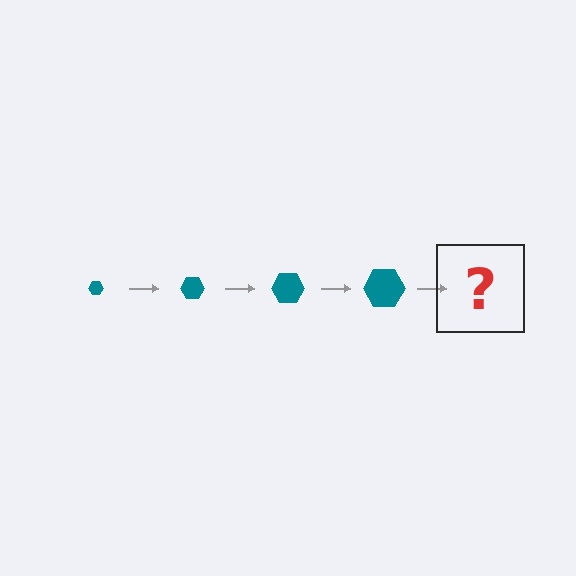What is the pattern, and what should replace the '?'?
The pattern is that the hexagon gets progressively larger each step. The '?' should be a teal hexagon, larger than the previous one.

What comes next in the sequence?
The next element should be a teal hexagon, larger than the previous one.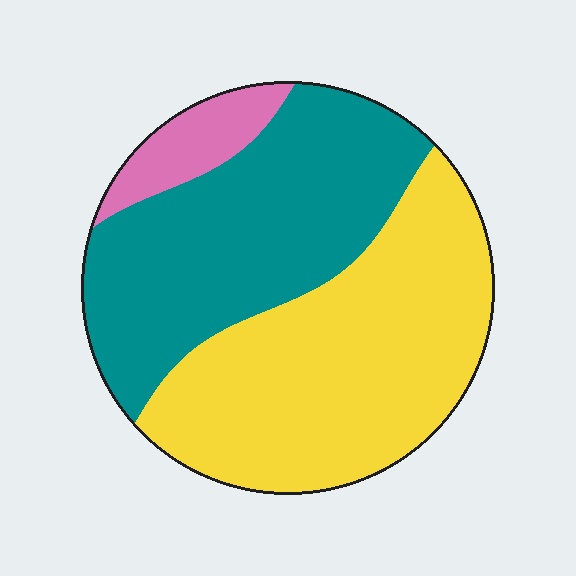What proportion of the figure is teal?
Teal takes up between a quarter and a half of the figure.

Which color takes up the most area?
Yellow, at roughly 50%.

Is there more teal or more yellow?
Yellow.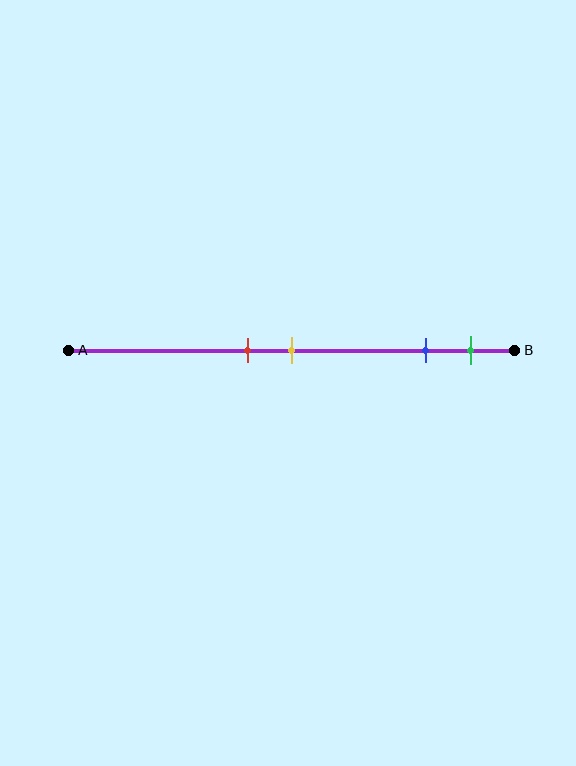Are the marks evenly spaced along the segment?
No, the marks are not evenly spaced.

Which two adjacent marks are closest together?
The red and yellow marks are the closest adjacent pair.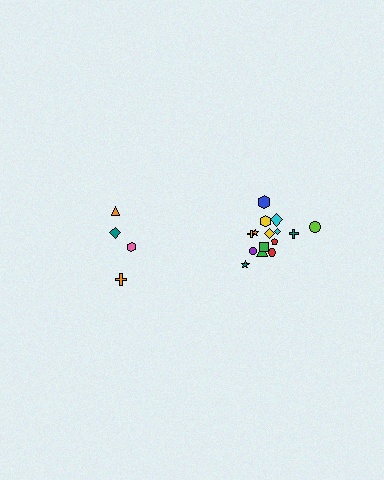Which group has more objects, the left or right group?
The right group.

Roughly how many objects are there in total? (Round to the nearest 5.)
Roughly 20 objects in total.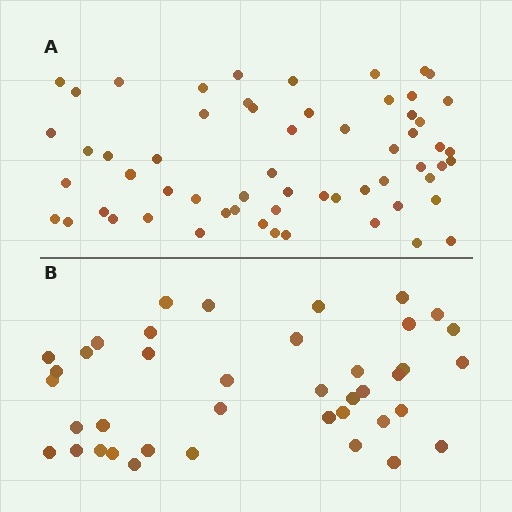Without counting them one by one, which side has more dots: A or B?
Region A (the top region) has more dots.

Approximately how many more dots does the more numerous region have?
Region A has approximately 20 more dots than region B.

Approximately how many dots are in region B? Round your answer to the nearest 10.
About 40 dots.